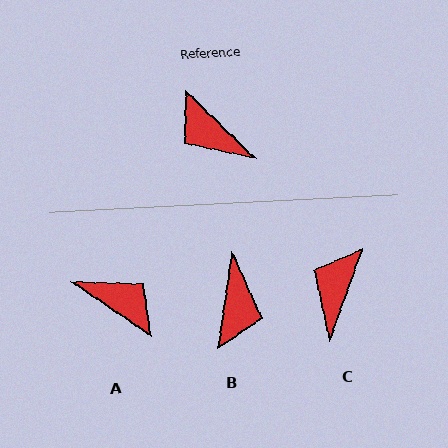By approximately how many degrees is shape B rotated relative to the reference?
Approximately 126 degrees counter-clockwise.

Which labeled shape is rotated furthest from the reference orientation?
A, about 170 degrees away.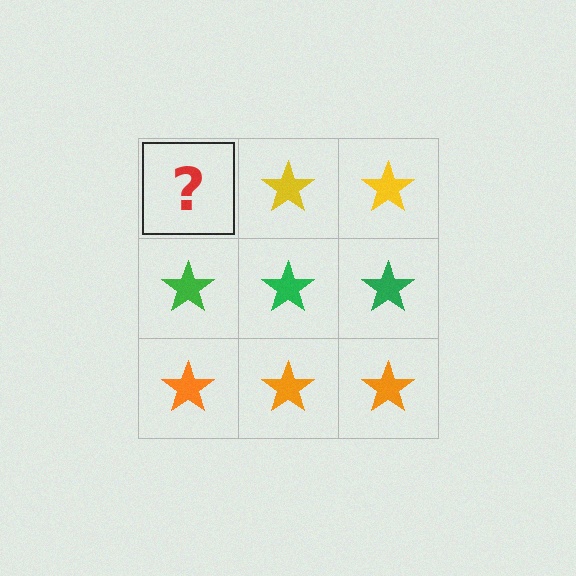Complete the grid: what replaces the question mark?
The question mark should be replaced with a yellow star.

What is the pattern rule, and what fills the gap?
The rule is that each row has a consistent color. The gap should be filled with a yellow star.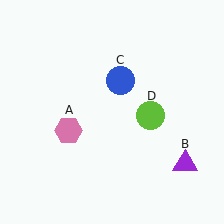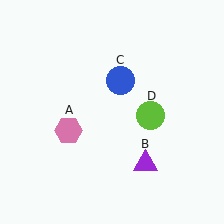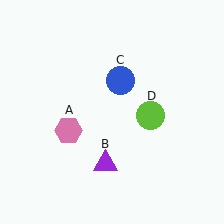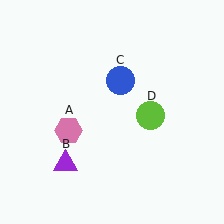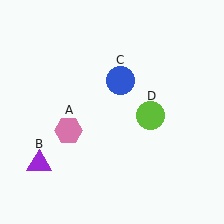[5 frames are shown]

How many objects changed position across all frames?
1 object changed position: purple triangle (object B).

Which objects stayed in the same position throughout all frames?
Pink hexagon (object A) and blue circle (object C) and lime circle (object D) remained stationary.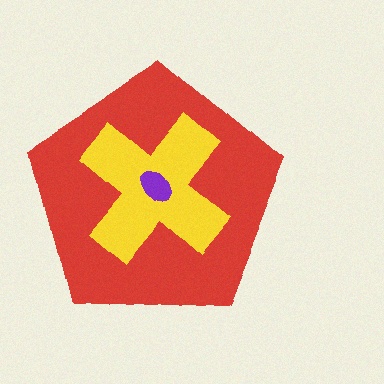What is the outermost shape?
The red pentagon.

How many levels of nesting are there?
3.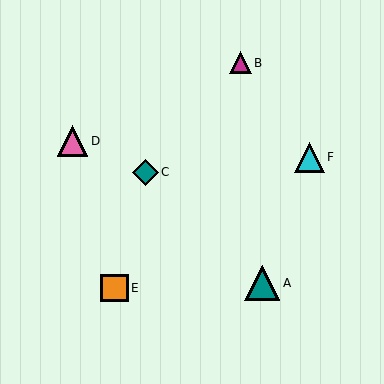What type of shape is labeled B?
Shape B is a magenta triangle.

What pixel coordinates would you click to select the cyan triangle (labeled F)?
Click at (310, 157) to select the cyan triangle F.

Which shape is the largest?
The teal triangle (labeled A) is the largest.